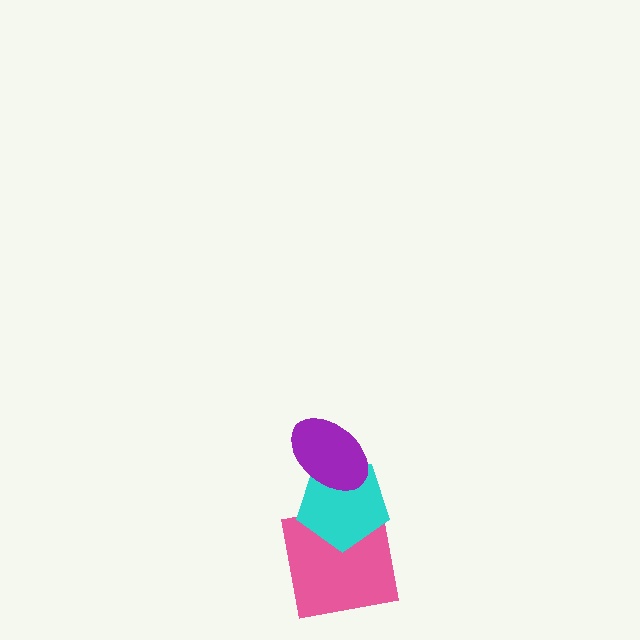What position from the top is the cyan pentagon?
The cyan pentagon is 2nd from the top.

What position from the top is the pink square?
The pink square is 3rd from the top.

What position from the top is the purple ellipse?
The purple ellipse is 1st from the top.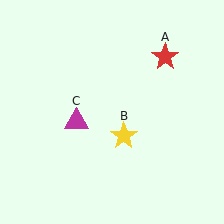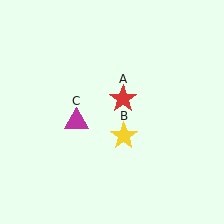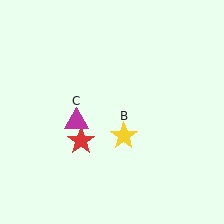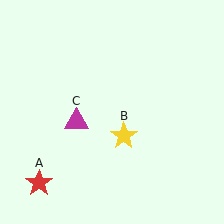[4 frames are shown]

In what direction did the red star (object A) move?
The red star (object A) moved down and to the left.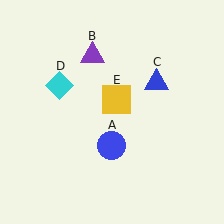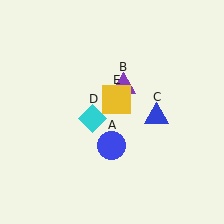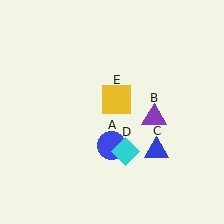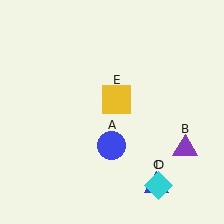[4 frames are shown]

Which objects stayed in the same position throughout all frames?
Blue circle (object A) and yellow square (object E) remained stationary.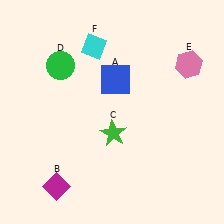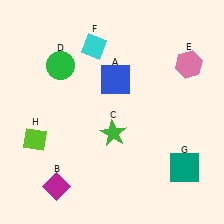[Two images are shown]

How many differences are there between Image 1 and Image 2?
There are 2 differences between the two images.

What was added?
A teal square (G), a lime diamond (H) were added in Image 2.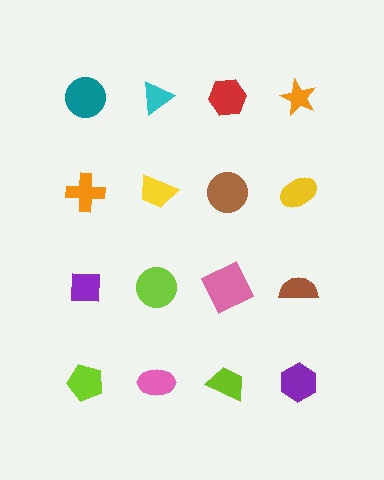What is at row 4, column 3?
A lime trapezoid.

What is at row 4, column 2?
A pink ellipse.